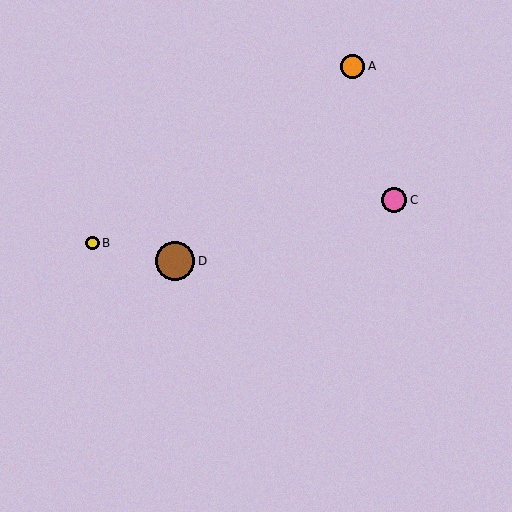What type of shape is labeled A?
Shape A is an orange circle.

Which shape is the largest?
The brown circle (labeled D) is the largest.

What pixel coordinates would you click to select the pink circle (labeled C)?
Click at (394, 200) to select the pink circle C.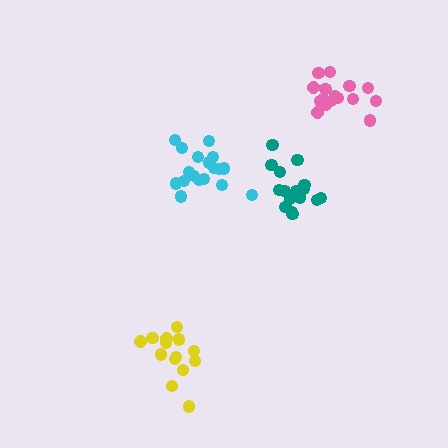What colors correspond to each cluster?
The clusters are colored: pink, cyan, yellow, teal.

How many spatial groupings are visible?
There are 4 spatial groupings.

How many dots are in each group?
Group 1: 16 dots, Group 2: 18 dots, Group 3: 14 dots, Group 4: 16 dots (64 total).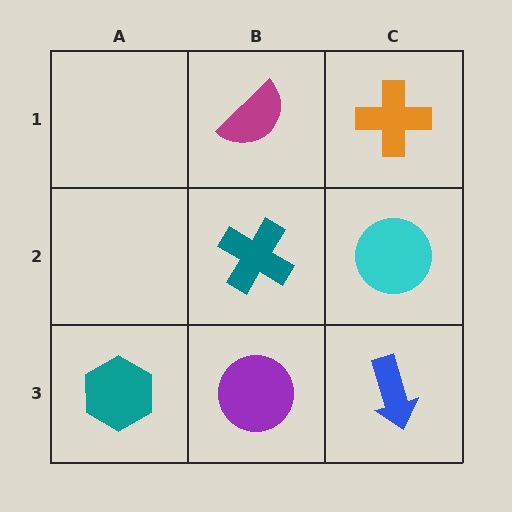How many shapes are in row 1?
2 shapes.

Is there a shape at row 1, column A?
No, that cell is empty.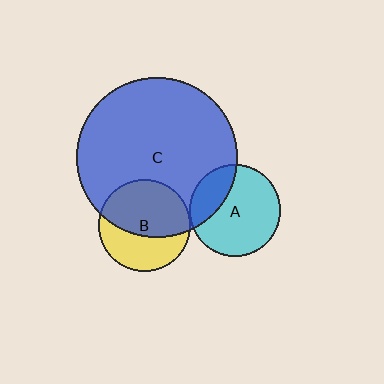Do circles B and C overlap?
Yes.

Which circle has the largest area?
Circle C (blue).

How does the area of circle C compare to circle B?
Approximately 3.1 times.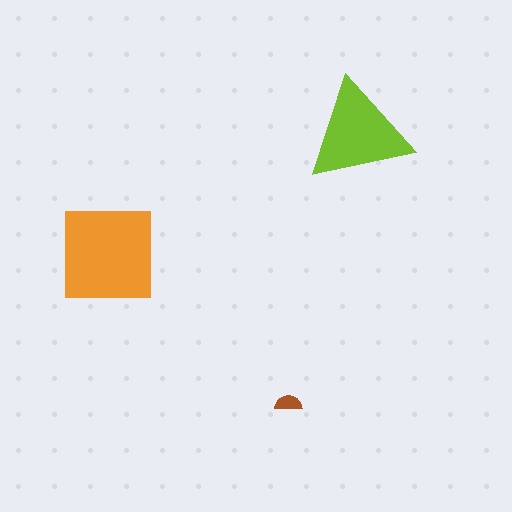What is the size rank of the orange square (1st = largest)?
1st.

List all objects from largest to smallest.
The orange square, the lime triangle, the brown semicircle.